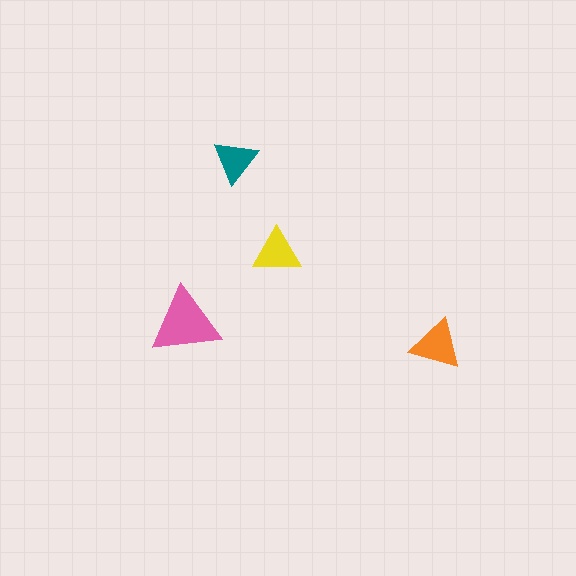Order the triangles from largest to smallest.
the pink one, the orange one, the yellow one, the teal one.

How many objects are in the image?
There are 4 objects in the image.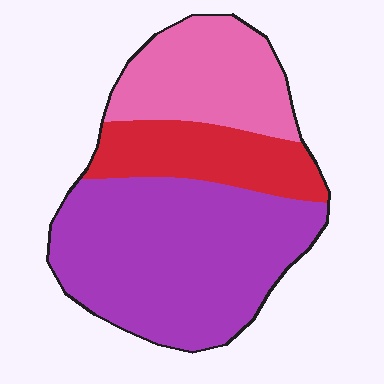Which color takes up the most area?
Purple, at roughly 55%.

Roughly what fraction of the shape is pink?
Pink covers around 25% of the shape.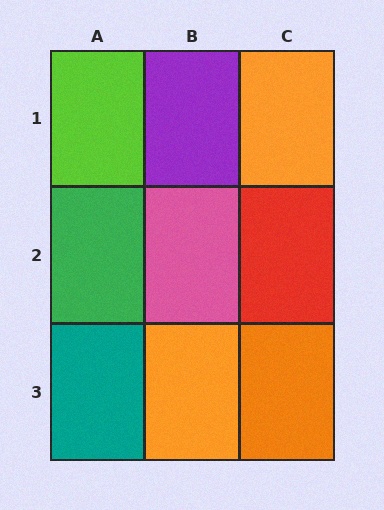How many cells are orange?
3 cells are orange.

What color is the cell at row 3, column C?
Orange.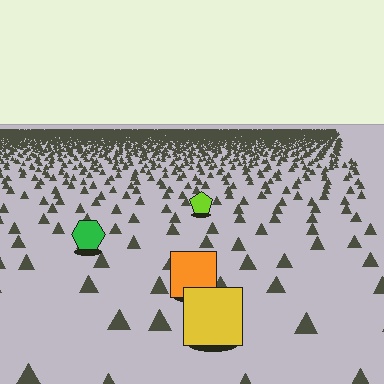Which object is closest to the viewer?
The yellow square is closest. The texture marks near it are larger and more spread out.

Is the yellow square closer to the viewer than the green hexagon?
Yes. The yellow square is closer — you can tell from the texture gradient: the ground texture is coarser near it.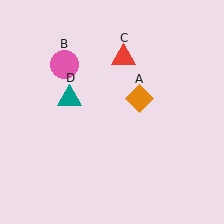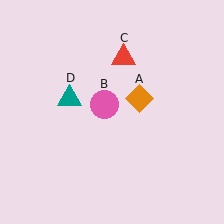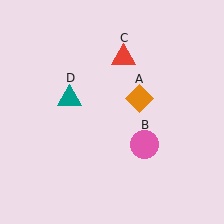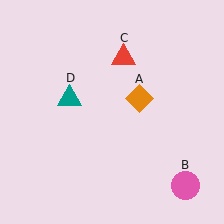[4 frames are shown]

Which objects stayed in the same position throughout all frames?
Orange diamond (object A) and red triangle (object C) and teal triangle (object D) remained stationary.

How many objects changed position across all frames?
1 object changed position: pink circle (object B).